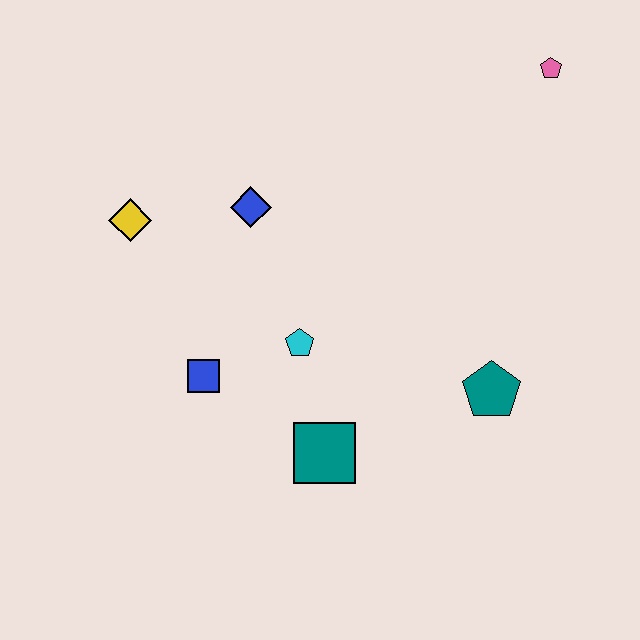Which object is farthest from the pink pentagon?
The blue square is farthest from the pink pentagon.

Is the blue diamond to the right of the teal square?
No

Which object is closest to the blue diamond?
The yellow diamond is closest to the blue diamond.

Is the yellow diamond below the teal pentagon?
No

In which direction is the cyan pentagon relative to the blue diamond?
The cyan pentagon is below the blue diamond.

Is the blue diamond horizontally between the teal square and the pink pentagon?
No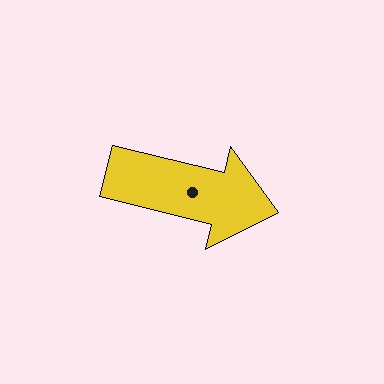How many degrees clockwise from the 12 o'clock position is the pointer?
Approximately 104 degrees.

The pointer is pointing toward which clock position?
Roughly 3 o'clock.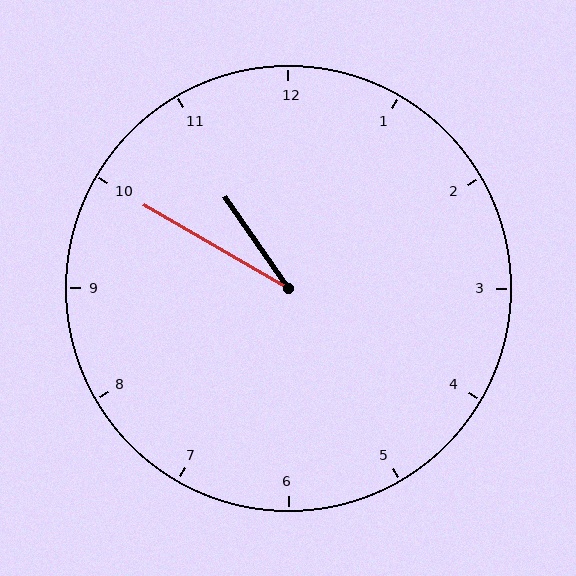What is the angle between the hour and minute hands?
Approximately 25 degrees.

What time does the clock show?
10:50.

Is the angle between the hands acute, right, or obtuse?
It is acute.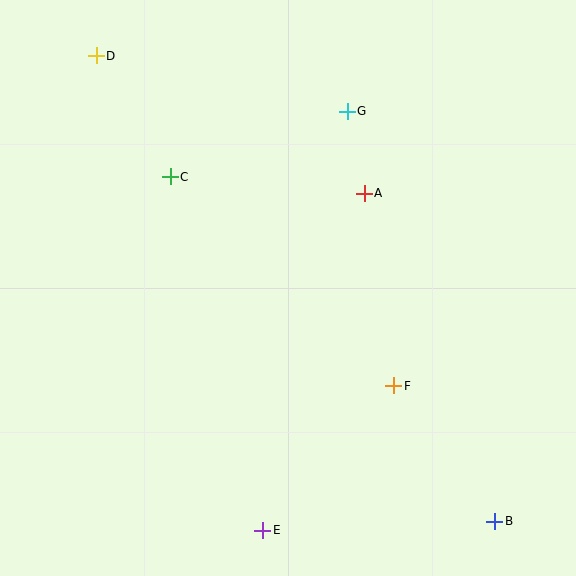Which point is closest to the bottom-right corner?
Point B is closest to the bottom-right corner.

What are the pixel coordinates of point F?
Point F is at (394, 386).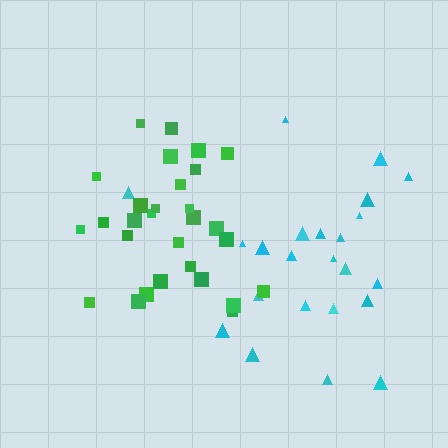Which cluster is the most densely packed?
Green.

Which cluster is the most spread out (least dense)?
Cyan.